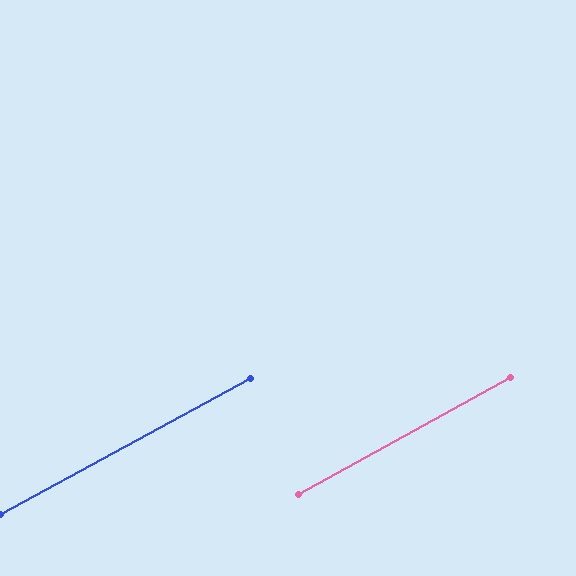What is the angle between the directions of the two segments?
Approximately 1 degree.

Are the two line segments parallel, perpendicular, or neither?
Parallel — their directions differ by only 0.7°.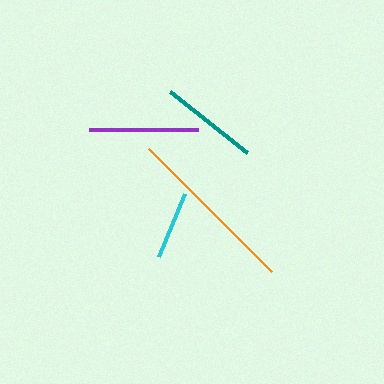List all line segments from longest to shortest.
From longest to shortest: orange, purple, teal, cyan.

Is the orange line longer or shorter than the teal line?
The orange line is longer than the teal line.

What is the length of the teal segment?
The teal segment is approximately 98 pixels long.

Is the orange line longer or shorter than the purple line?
The orange line is longer than the purple line.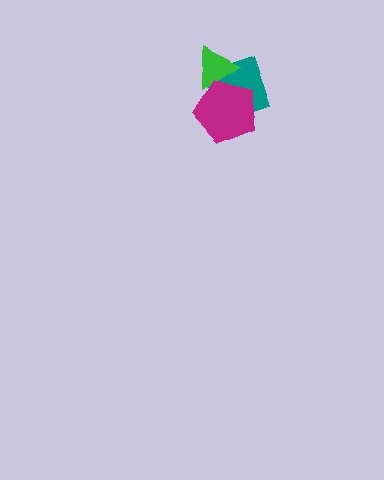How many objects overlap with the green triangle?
2 objects overlap with the green triangle.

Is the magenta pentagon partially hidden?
No, no other shape covers it.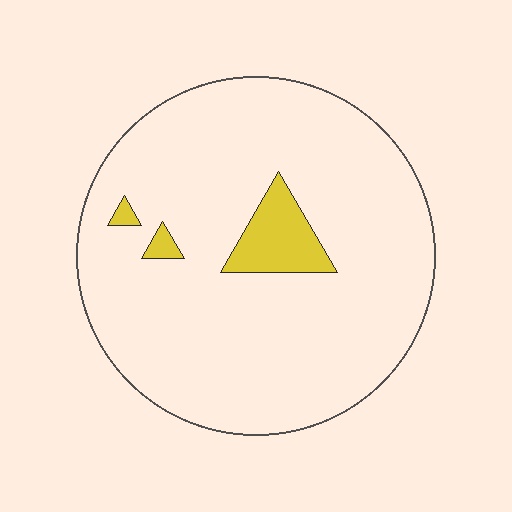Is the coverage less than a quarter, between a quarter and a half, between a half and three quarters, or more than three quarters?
Less than a quarter.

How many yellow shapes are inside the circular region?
3.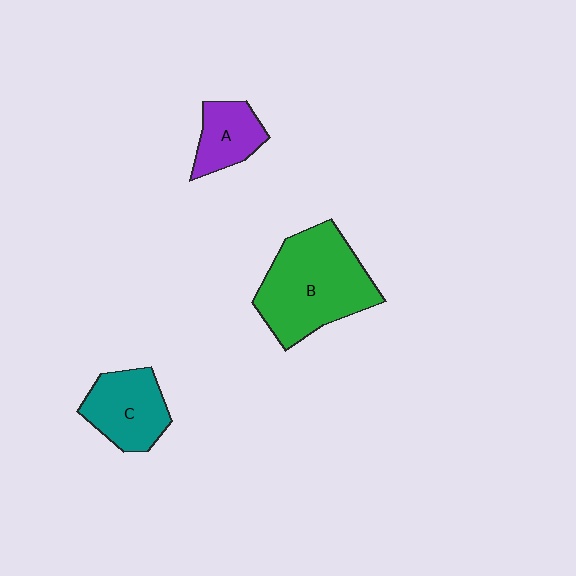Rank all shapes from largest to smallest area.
From largest to smallest: B (green), C (teal), A (purple).